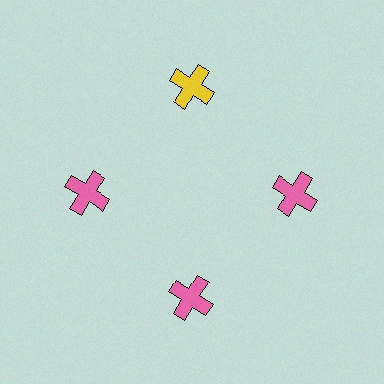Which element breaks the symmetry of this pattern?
The yellow cross at roughly the 12 o'clock position breaks the symmetry. All other shapes are pink crosses.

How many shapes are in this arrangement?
There are 4 shapes arranged in a ring pattern.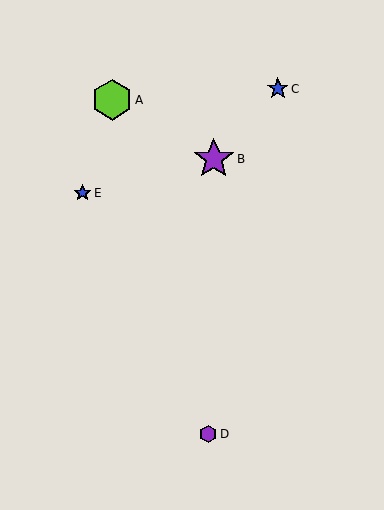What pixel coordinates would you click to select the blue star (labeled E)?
Click at (83, 193) to select the blue star E.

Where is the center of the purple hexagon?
The center of the purple hexagon is at (208, 434).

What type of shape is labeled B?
Shape B is a purple star.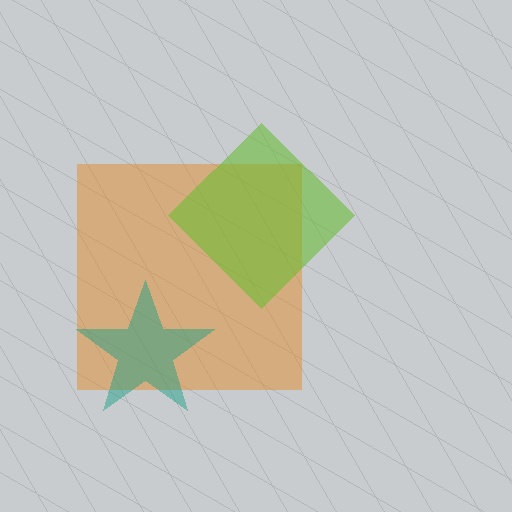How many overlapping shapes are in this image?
There are 3 overlapping shapes in the image.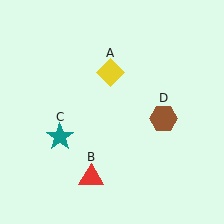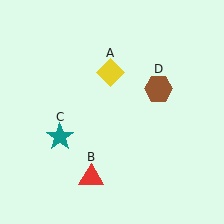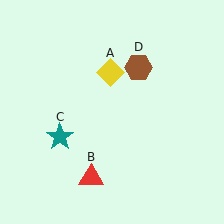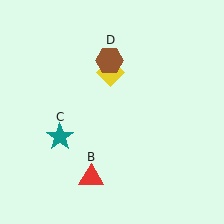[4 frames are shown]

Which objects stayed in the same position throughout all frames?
Yellow diamond (object A) and red triangle (object B) and teal star (object C) remained stationary.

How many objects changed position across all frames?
1 object changed position: brown hexagon (object D).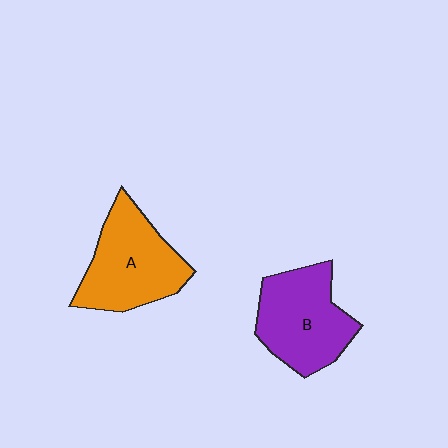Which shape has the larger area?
Shape A (orange).